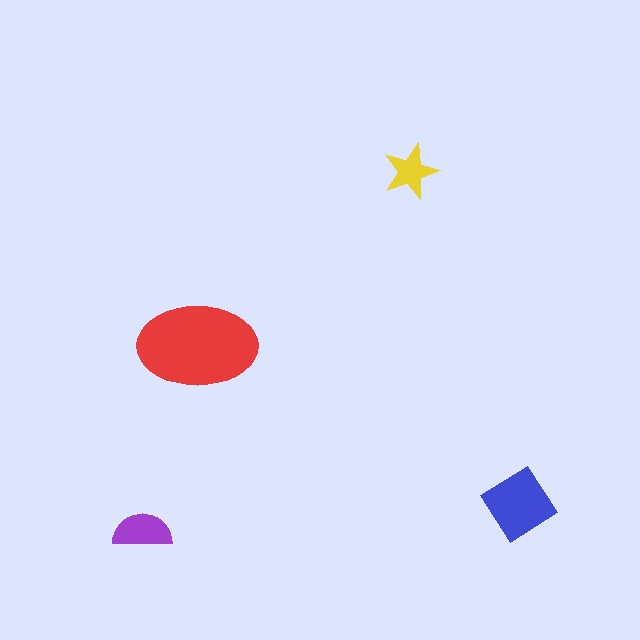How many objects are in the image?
There are 4 objects in the image.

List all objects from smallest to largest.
The yellow star, the purple semicircle, the blue diamond, the red ellipse.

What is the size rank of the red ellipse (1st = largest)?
1st.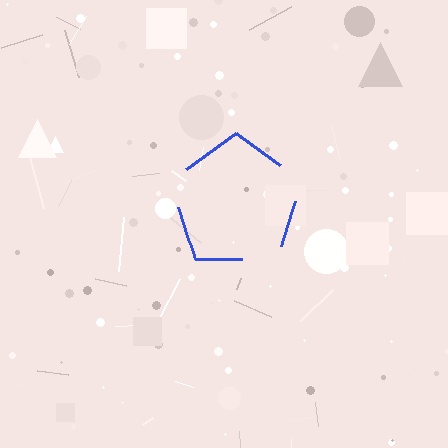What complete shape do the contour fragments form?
The contour fragments form a pentagon.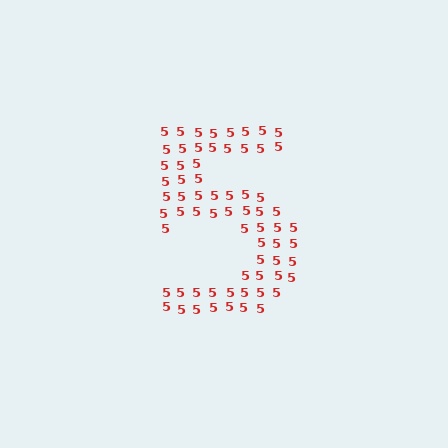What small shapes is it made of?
It is made of small digit 5's.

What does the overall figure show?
The overall figure shows the digit 5.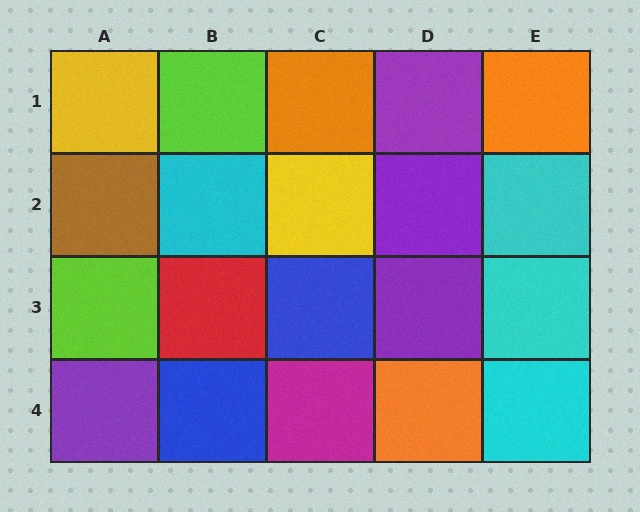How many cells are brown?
1 cell is brown.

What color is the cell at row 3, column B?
Red.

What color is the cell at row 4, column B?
Blue.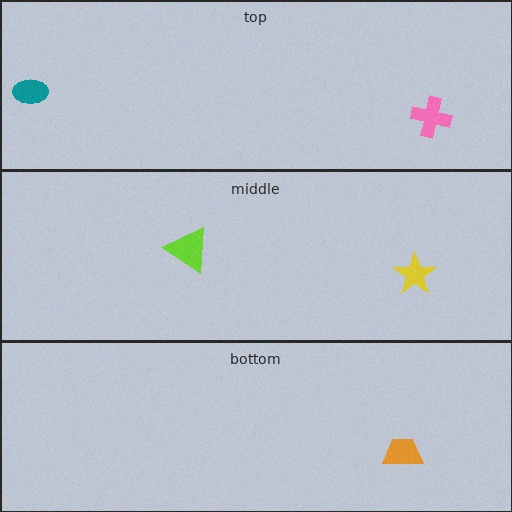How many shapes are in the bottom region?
1.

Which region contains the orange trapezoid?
The bottom region.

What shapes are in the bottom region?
The orange trapezoid.